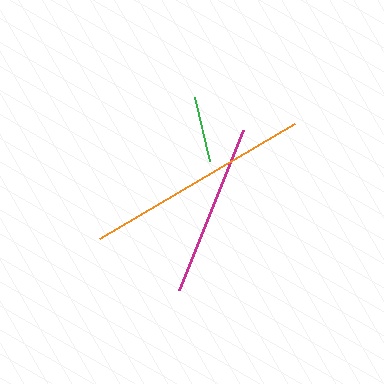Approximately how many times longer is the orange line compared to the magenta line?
The orange line is approximately 1.3 times the length of the magenta line.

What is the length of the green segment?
The green segment is approximately 66 pixels long.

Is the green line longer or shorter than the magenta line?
The magenta line is longer than the green line.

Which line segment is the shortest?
The green line is the shortest at approximately 66 pixels.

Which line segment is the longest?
The orange line is the longest at approximately 226 pixels.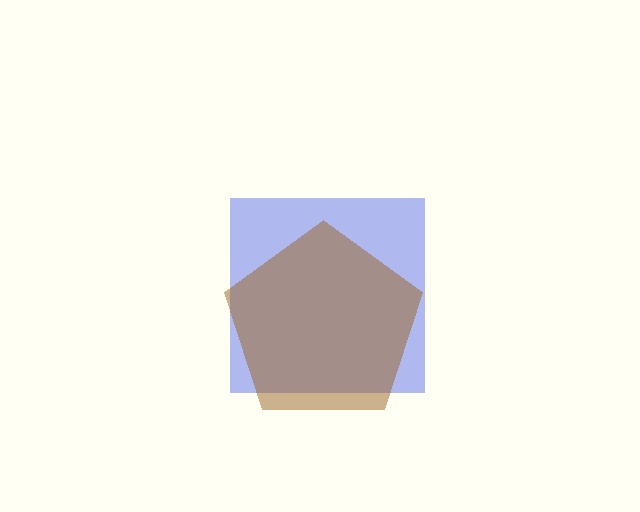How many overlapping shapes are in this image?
There are 2 overlapping shapes in the image.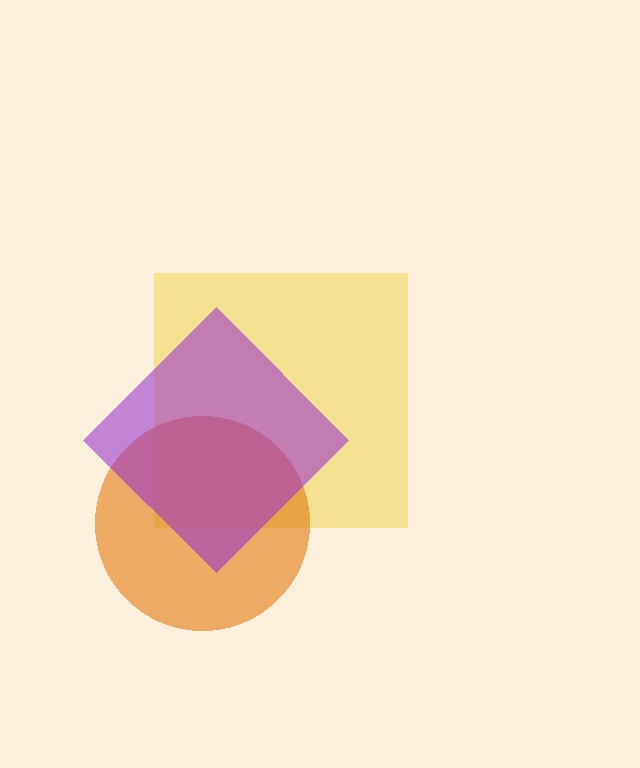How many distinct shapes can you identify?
There are 3 distinct shapes: a yellow square, an orange circle, a purple diamond.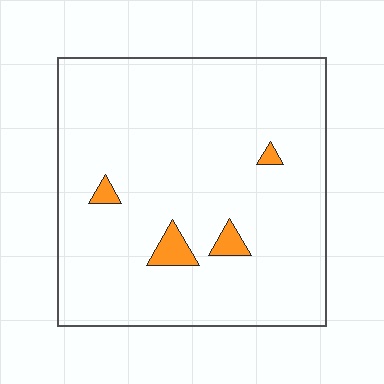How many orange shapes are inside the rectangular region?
4.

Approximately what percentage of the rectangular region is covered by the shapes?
Approximately 5%.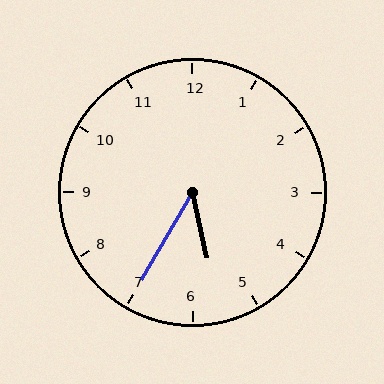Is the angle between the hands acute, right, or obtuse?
It is acute.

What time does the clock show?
5:35.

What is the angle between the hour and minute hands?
Approximately 42 degrees.